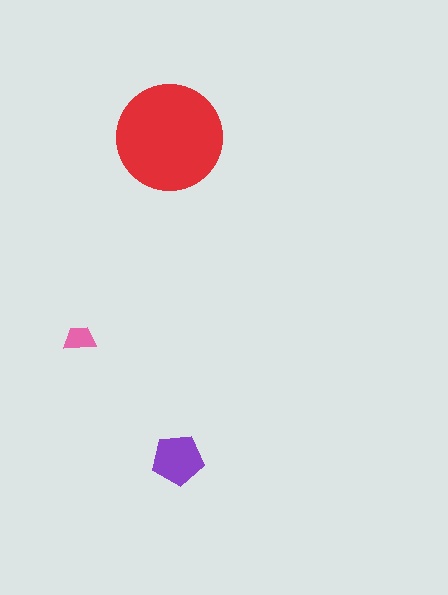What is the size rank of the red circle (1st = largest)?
1st.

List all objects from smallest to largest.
The pink trapezoid, the purple pentagon, the red circle.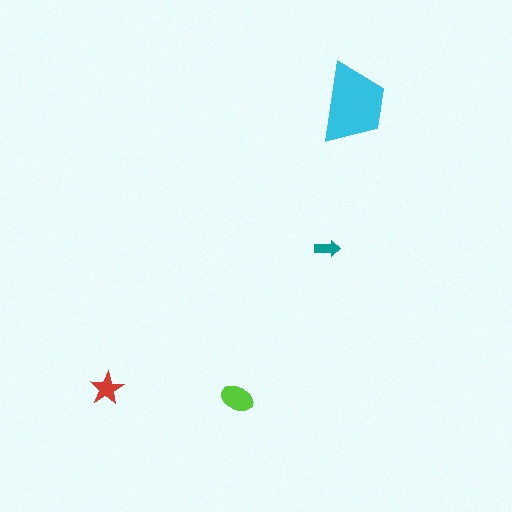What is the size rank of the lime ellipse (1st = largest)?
2nd.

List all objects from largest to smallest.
The cyan trapezoid, the lime ellipse, the red star, the teal arrow.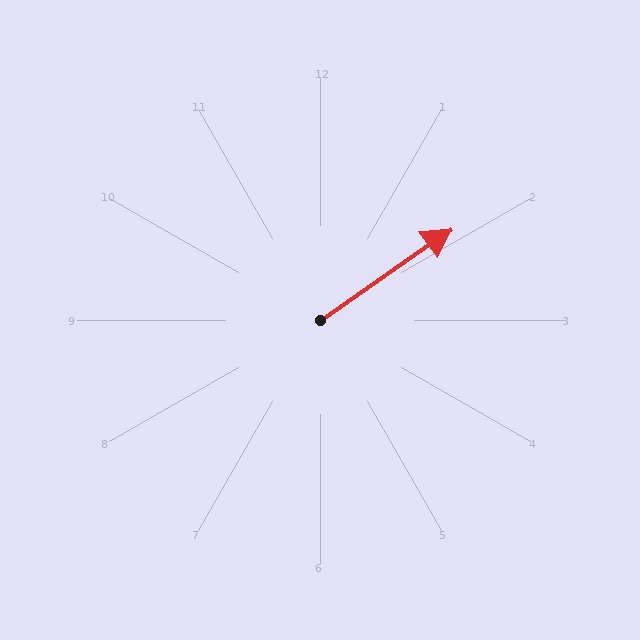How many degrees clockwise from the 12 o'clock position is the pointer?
Approximately 55 degrees.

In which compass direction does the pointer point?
Northeast.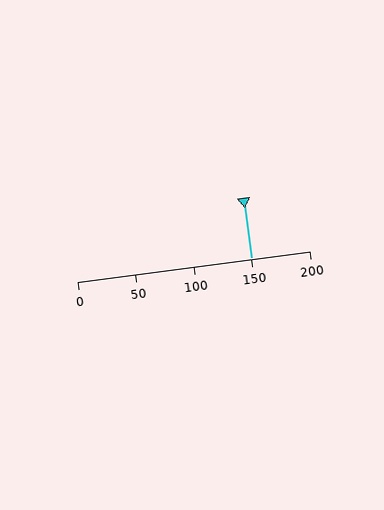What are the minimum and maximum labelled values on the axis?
The axis runs from 0 to 200.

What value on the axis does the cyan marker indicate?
The marker indicates approximately 150.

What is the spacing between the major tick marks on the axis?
The major ticks are spaced 50 apart.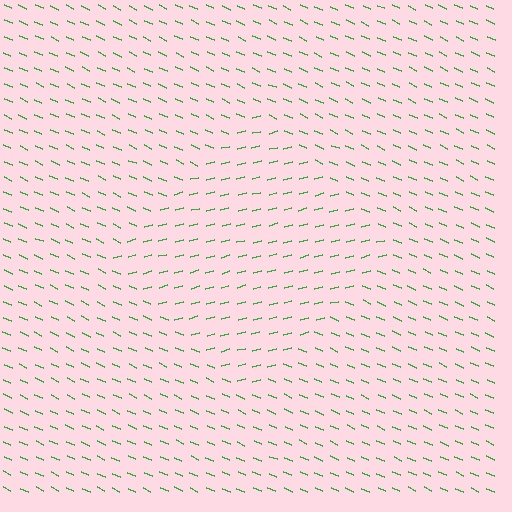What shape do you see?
I see a diamond.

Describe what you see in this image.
The image is filled with small green line segments. A diamond region in the image has lines oriented differently from the surrounding lines, creating a visible texture boundary.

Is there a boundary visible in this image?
Yes, there is a texture boundary formed by a change in line orientation.